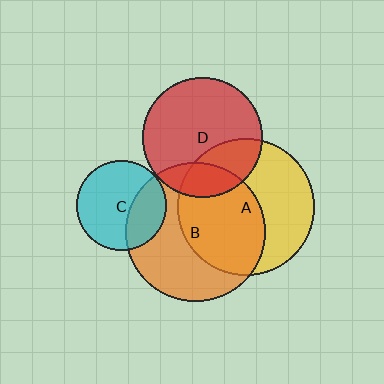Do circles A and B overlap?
Yes.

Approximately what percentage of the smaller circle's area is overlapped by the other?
Approximately 50%.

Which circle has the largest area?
Circle B (orange).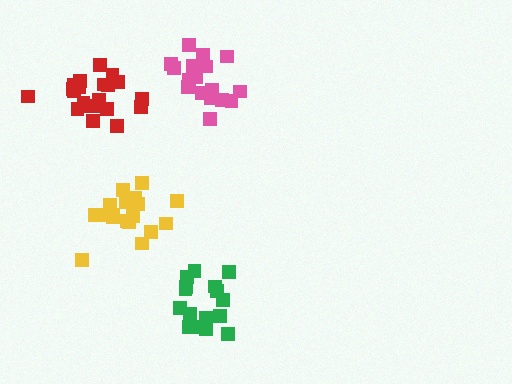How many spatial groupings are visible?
There are 4 spatial groupings.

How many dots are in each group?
Group 1: 19 dots, Group 2: 19 dots, Group 3: 21 dots, Group 4: 16 dots (75 total).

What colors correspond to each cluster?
The clusters are colored: yellow, pink, red, green.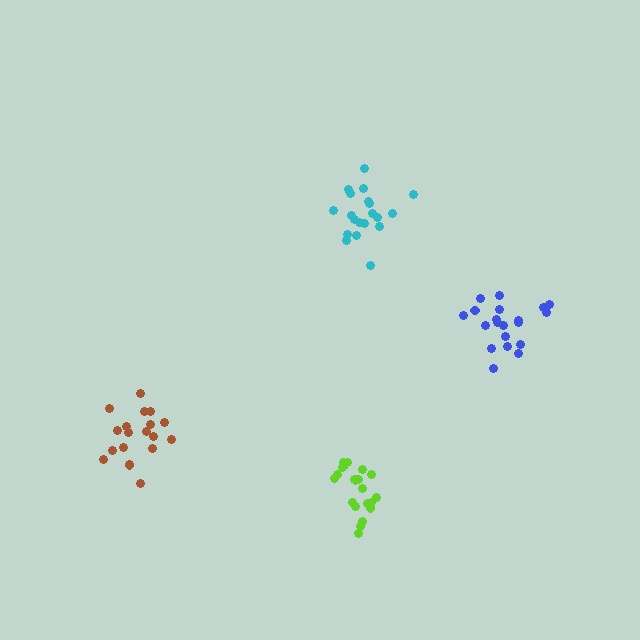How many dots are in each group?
Group 1: 21 dots, Group 2: 20 dots, Group 3: 20 dots, Group 4: 19 dots (80 total).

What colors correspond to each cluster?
The clusters are colored: lime, blue, cyan, brown.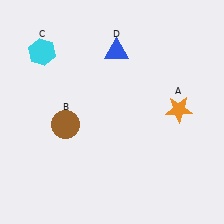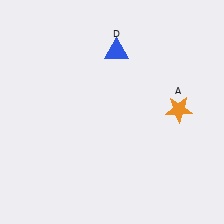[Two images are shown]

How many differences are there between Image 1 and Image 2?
There are 2 differences between the two images.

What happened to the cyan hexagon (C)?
The cyan hexagon (C) was removed in Image 2. It was in the top-left area of Image 1.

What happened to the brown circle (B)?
The brown circle (B) was removed in Image 2. It was in the bottom-left area of Image 1.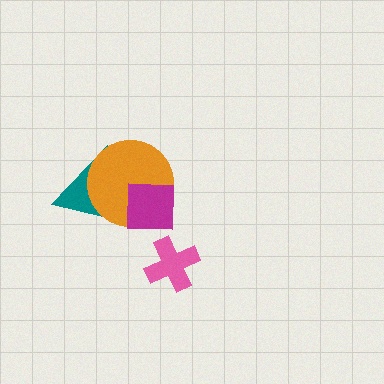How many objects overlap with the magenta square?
2 objects overlap with the magenta square.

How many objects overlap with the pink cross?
0 objects overlap with the pink cross.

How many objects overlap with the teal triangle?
2 objects overlap with the teal triangle.